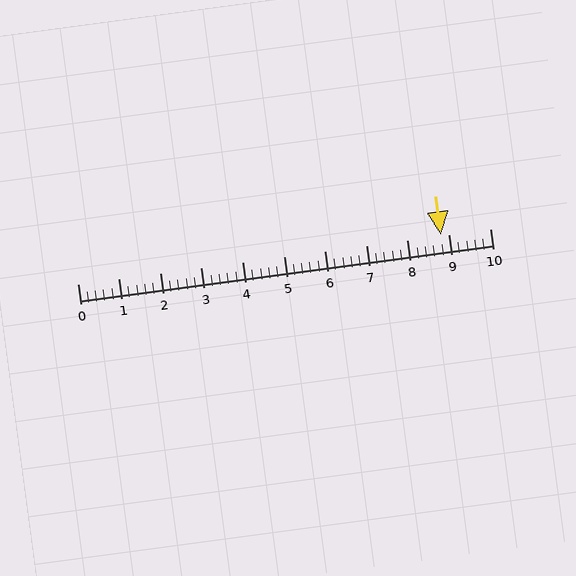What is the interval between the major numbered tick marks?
The major tick marks are spaced 1 units apart.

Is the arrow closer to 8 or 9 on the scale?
The arrow is closer to 9.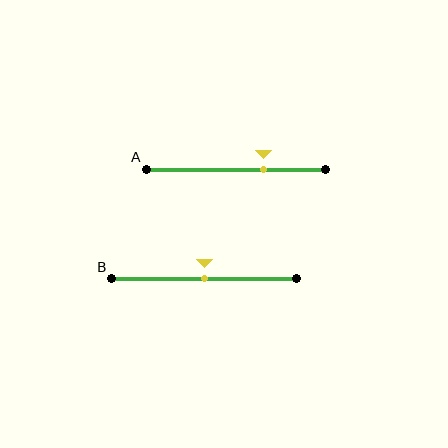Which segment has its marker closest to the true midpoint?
Segment B has its marker closest to the true midpoint.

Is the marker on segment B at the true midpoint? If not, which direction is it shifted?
Yes, the marker on segment B is at the true midpoint.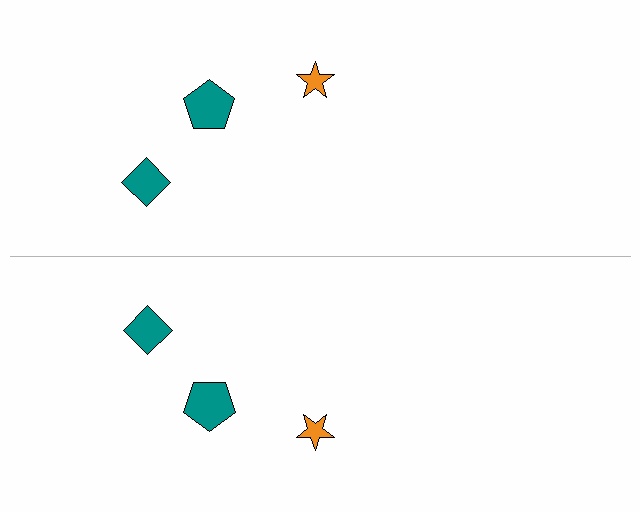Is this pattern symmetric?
Yes, this pattern has bilateral (reflection) symmetry.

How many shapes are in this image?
There are 6 shapes in this image.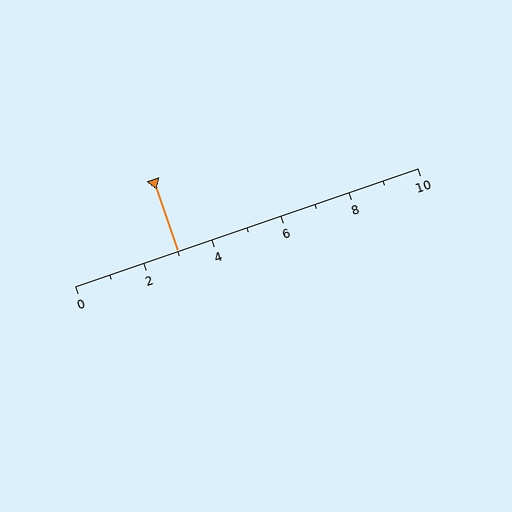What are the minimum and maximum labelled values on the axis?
The axis runs from 0 to 10.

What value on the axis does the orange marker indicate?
The marker indicates approximately 3.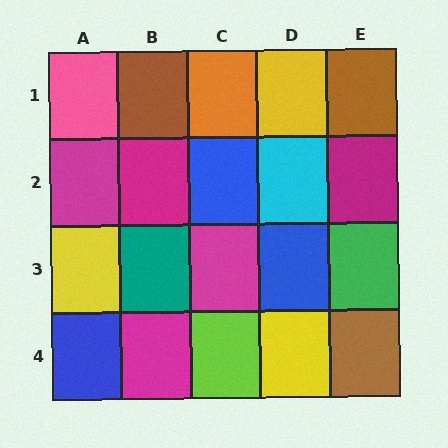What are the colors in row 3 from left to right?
Yellow, teal, magenta, blue, green.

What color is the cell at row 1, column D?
Yellow.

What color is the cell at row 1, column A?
Pink.